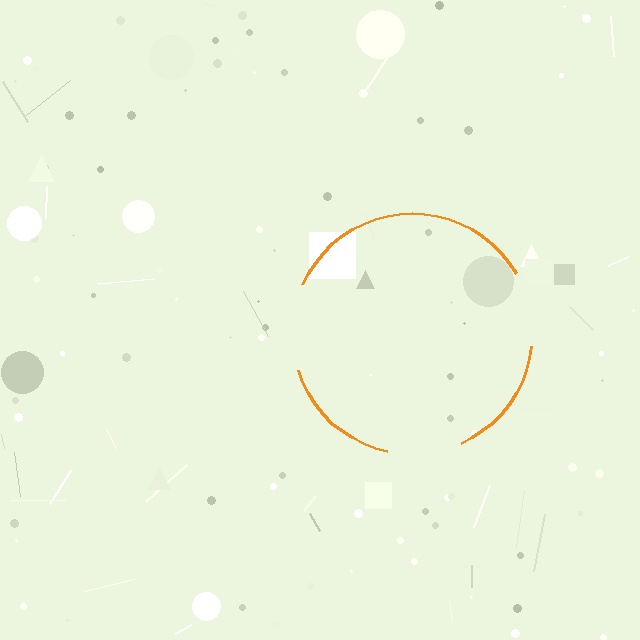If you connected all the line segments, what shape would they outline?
They would outline a circle.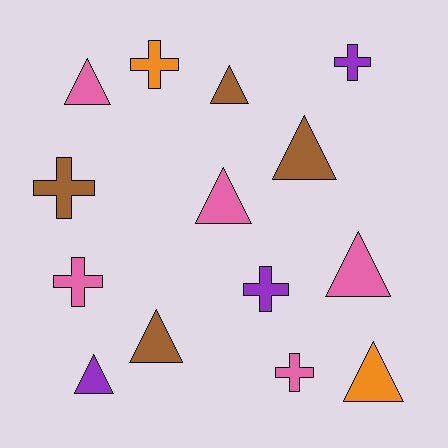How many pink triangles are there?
There are 3 pink triangles.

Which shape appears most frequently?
Triangle, with 8 objects.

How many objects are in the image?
There are 14 objects.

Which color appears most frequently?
Pink, with 5 objects.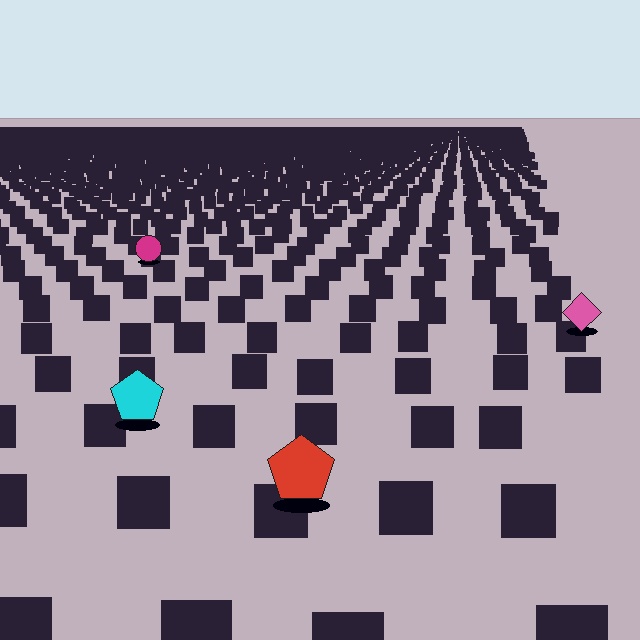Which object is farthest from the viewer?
The magenta circle is farthest from the viewer. It appears smaller and the ground texture around it is denser.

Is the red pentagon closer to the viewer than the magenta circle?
Yes. The red pentagon is closer — you can tell from the texture gradient: the ground texture is coarser near it.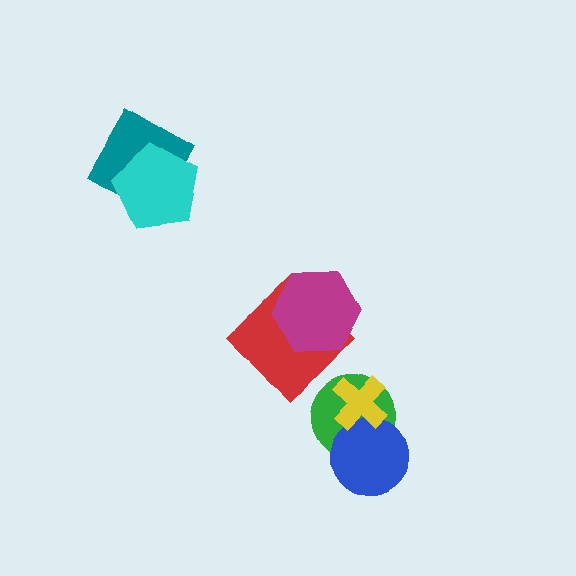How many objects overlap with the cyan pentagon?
1 object overlaps with the cyan pentagon.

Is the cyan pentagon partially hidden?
No, no other shape covers it.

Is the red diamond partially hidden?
Yes, it is partially covered by another shape.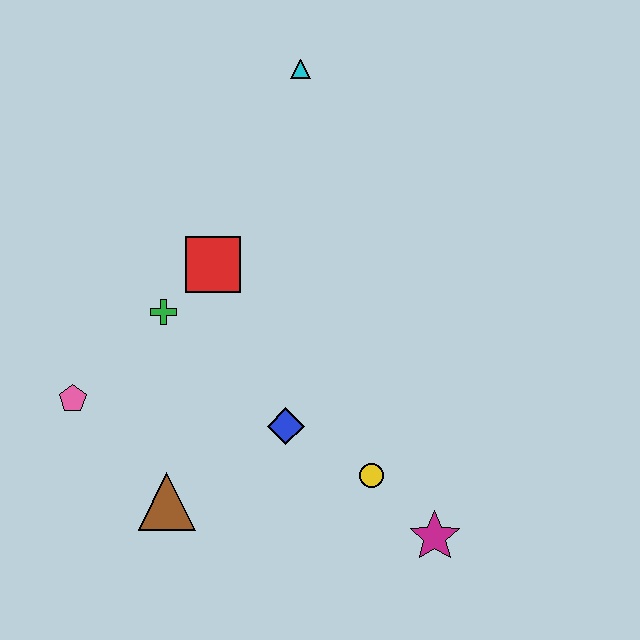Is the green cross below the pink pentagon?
No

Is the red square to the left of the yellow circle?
Yes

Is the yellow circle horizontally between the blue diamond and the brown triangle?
No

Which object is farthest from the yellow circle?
The cyan triangle is farthest from the yellow circle.